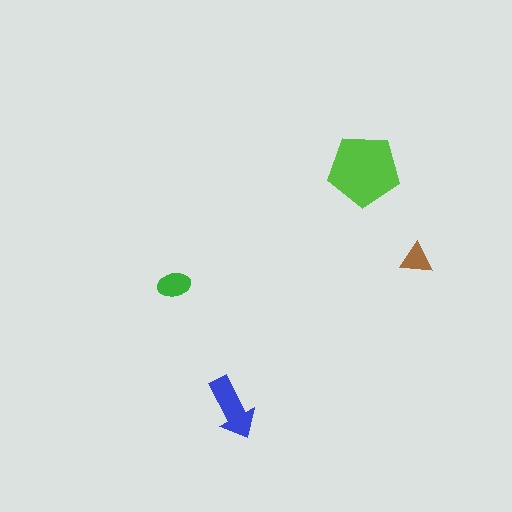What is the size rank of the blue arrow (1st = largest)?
2nd.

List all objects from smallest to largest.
The brown triangle, the green ellipse, the blue arrow, the lime pentagon.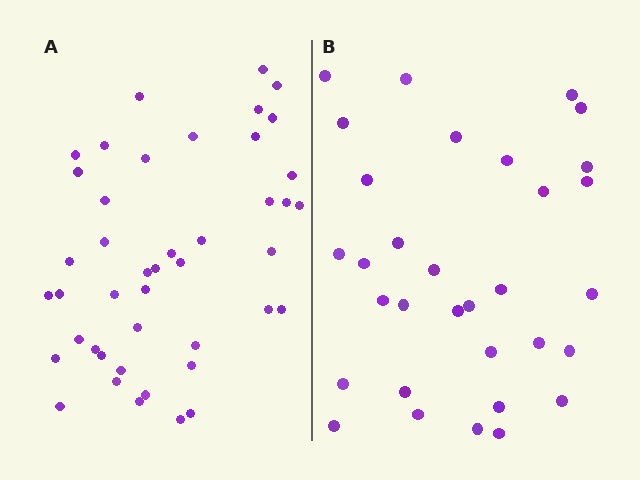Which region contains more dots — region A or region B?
Region A (the left region) has more dots.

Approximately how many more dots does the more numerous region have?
Region A has roughly 12 or so more dots than region B.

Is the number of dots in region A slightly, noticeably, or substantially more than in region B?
Region A has noticeably more, but not dramatically so. The ratio is roughly 1.4 to 1.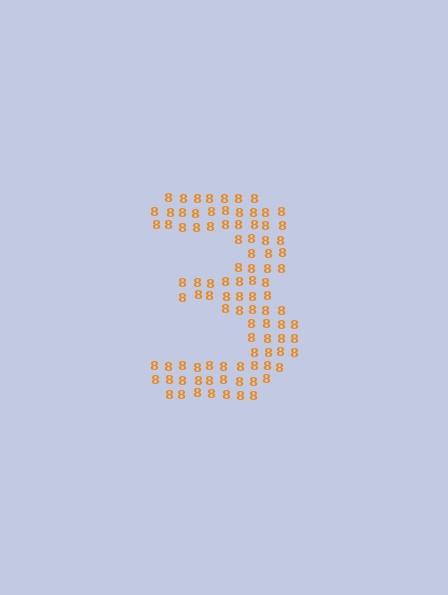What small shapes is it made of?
It is made of small digit 8's.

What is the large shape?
The large shape is the digit 3.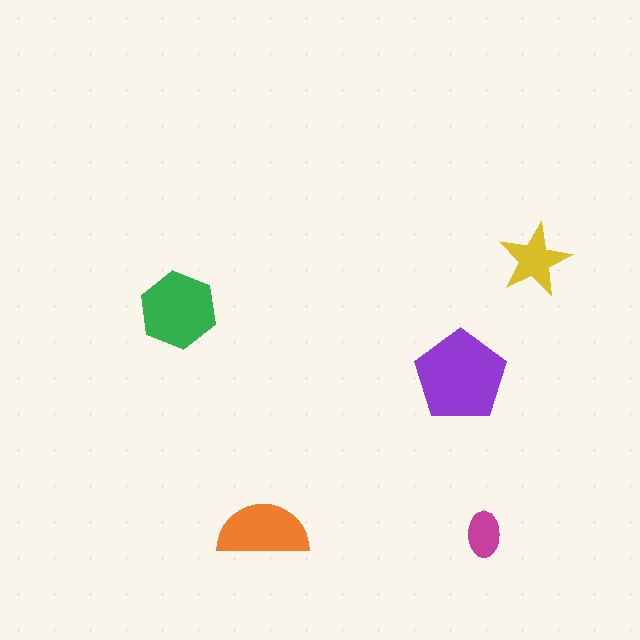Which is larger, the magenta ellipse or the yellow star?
The yellow star.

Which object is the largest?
The purple pentagon.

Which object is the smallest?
The magenta ellipse.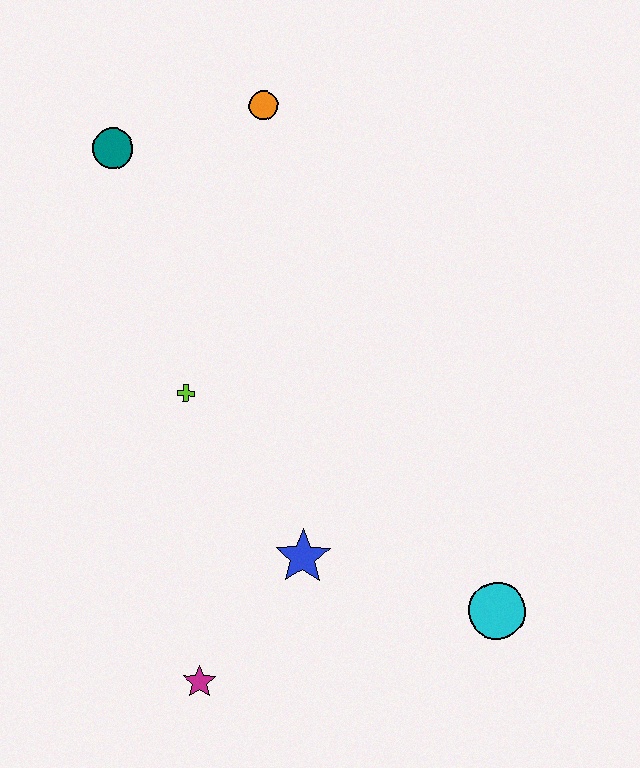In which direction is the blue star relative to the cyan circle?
The blue star is to the left of the cyan circle.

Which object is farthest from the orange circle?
The magenta star is farthest from the orange circle.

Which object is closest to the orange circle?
The teal circle is closest to the orange circle.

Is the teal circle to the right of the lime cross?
No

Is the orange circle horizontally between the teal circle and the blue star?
Yes